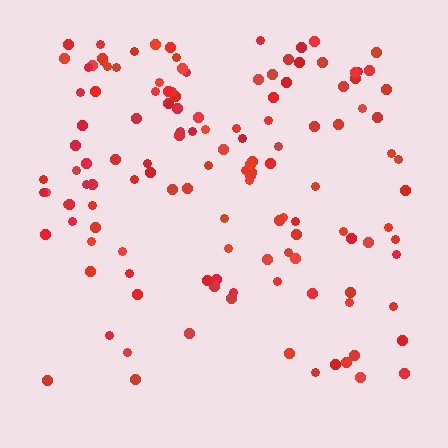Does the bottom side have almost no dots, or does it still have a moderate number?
Still a moderate number, just noticeably fewer than the top.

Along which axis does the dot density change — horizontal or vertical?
Vertical.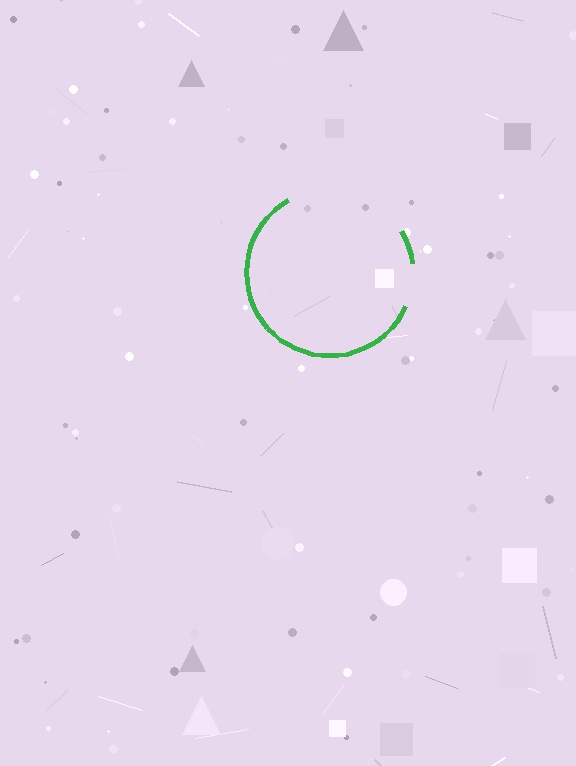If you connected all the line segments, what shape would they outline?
They would outline a circle.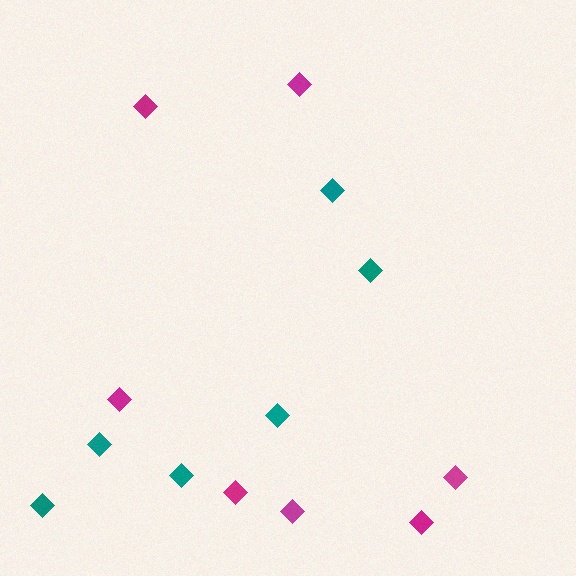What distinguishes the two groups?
There are 2 groups: one group of teal diamonds (6) and one group of magenta diamonds (7).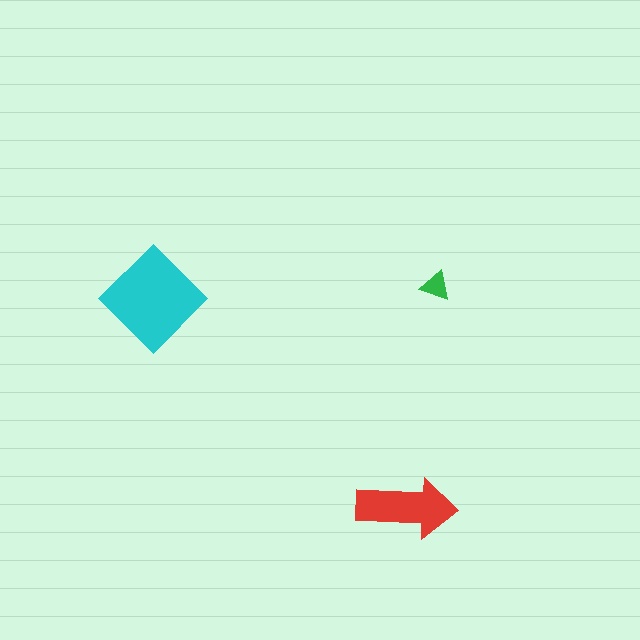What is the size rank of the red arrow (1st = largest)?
2nd.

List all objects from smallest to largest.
The green triangle, the red arrow, the cyan diamond.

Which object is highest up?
The green triangle is topmost.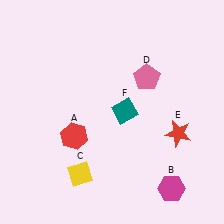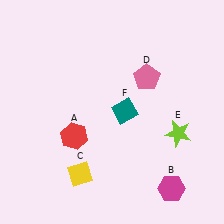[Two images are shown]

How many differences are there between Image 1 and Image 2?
There is 1 difference between the two images.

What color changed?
The star (E) changed from red in Image 1 to lime in Image 2.